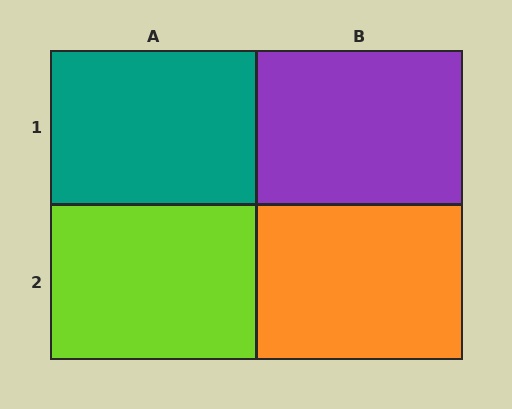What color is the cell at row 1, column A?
Teal.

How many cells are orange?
1 cell is orange.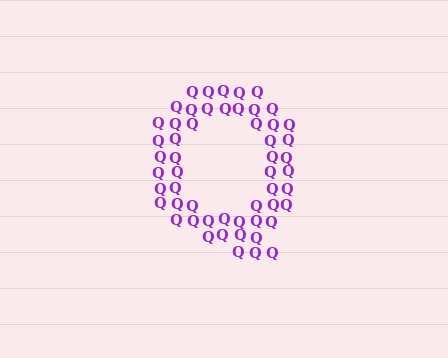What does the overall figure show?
The overall figure shows the letter Q.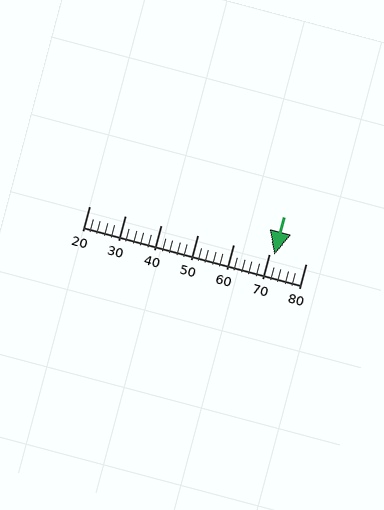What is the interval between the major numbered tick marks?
The major tick marks are spaced 10 units apart.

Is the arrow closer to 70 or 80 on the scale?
The arrow is closer to 70.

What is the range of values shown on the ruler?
The ruler shows values from 20 to 80.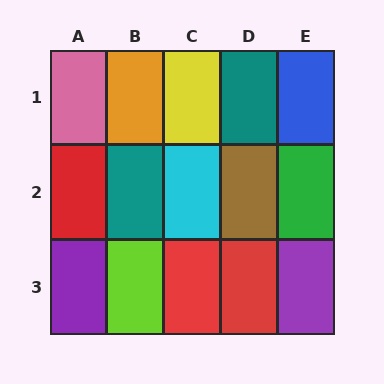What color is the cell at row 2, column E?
Green.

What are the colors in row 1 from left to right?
Pink, orange, yellow, teal, blue.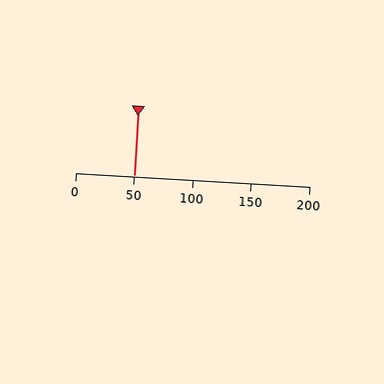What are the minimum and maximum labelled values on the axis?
The axis runs from 0 to 200.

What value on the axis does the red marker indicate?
The marker indicates approximately 50.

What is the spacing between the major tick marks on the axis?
The major ticks are spaced 50 apart.